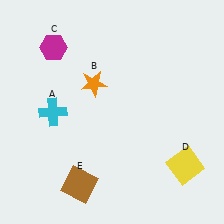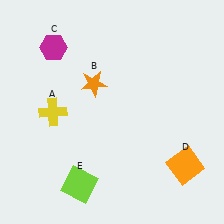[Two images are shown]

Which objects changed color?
A changed from cyan to yellow. D changed from yellow to orange. E changed from brown to lime.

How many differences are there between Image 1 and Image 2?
There are 3 differences between the two images.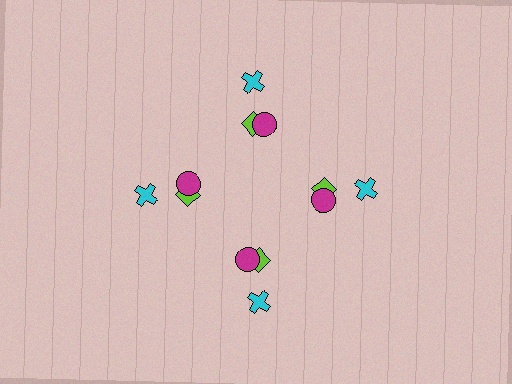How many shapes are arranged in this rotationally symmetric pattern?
There are 12 shapes, arranged in 4 groups of 3.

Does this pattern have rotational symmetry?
Yes, this pattern has 4-fold rotational symmetry. It looks the same after rotating 90 degrees around the center.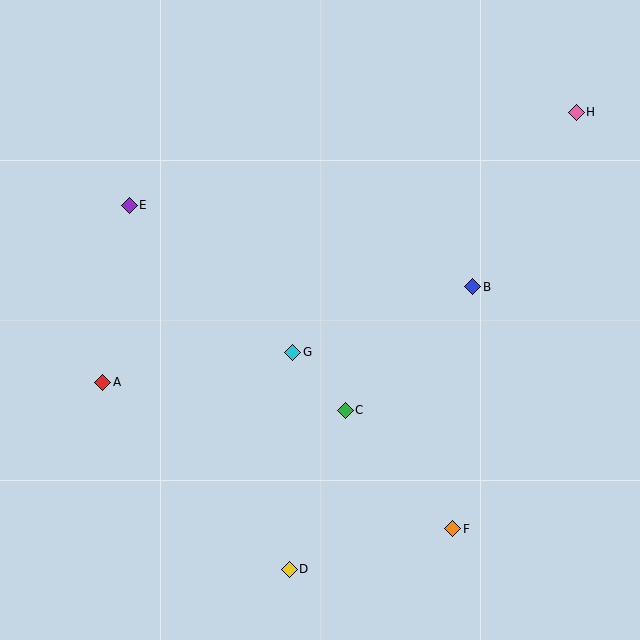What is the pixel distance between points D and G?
The distance between D and G is 217 pixels.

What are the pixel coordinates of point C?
Point C is at (345, 410).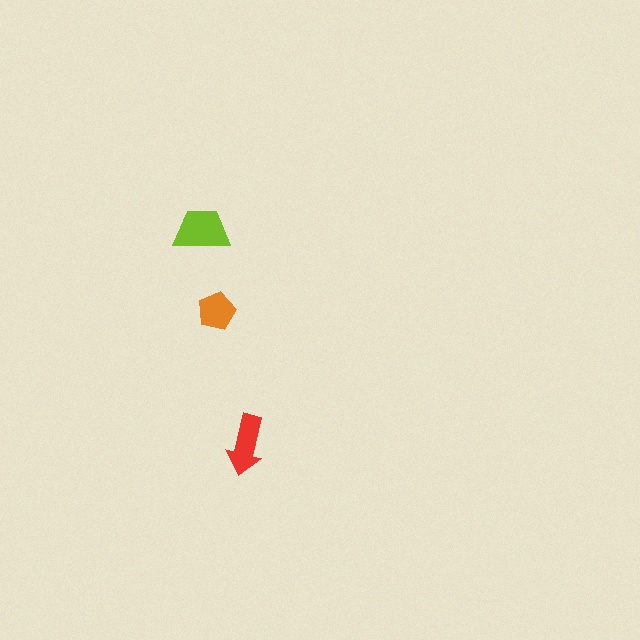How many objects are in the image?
There are 3 objects in the image.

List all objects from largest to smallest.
The lime trapezoid, the red arrow, the orange pentagon.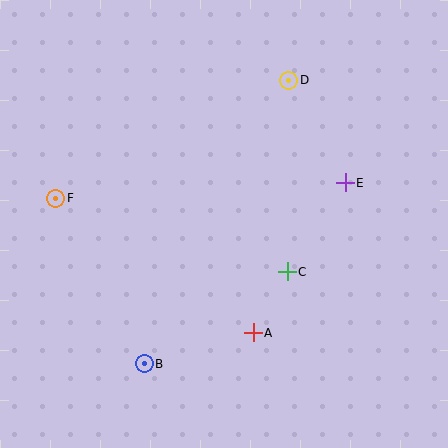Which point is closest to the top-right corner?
Point D is closest to the top-right corner.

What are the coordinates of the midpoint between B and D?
The midpoint between B and D is at (216, 222).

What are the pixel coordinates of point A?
Point A is at (253, 333).